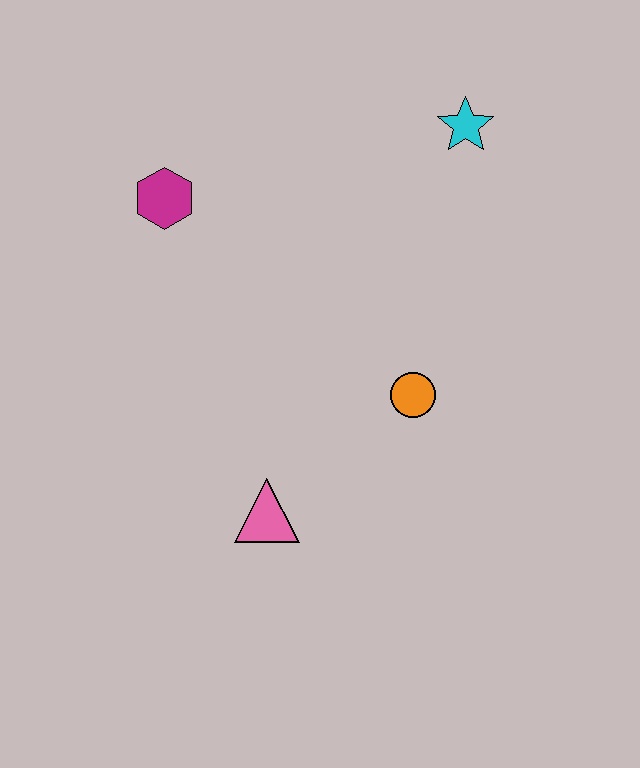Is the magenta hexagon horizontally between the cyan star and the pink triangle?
No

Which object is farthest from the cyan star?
The pink triangle is farthest from the cyan star.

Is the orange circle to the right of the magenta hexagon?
Yes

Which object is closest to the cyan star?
The orange circle is closest to the cyan star.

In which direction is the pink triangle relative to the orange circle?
The pink triangle is to the left of the orange circle.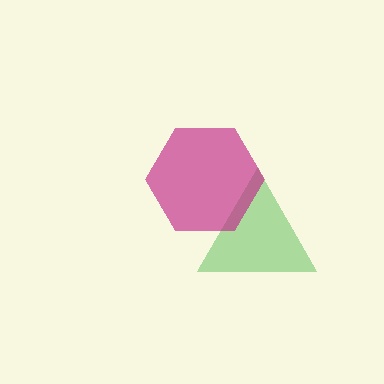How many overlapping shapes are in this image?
There are 2 overlapping shapes in the image.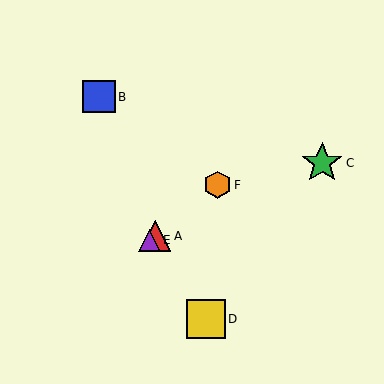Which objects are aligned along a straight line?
Objects A, E, F are aligned along a straight line.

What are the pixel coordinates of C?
Object C is at (322, 163).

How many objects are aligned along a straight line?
3 objects (A, E, F) are aligned along a straight line.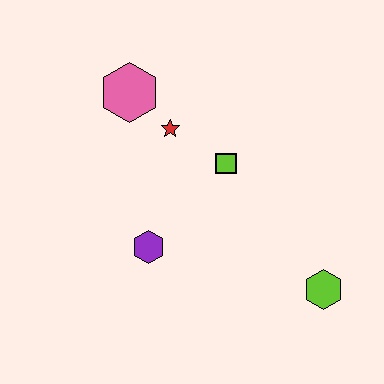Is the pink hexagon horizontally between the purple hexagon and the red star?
No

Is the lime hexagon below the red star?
Yes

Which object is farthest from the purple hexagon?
The lime hexagon is farthest from the purple hexagon.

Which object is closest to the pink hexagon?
The red star is closest to the pink hexagon.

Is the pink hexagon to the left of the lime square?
Yes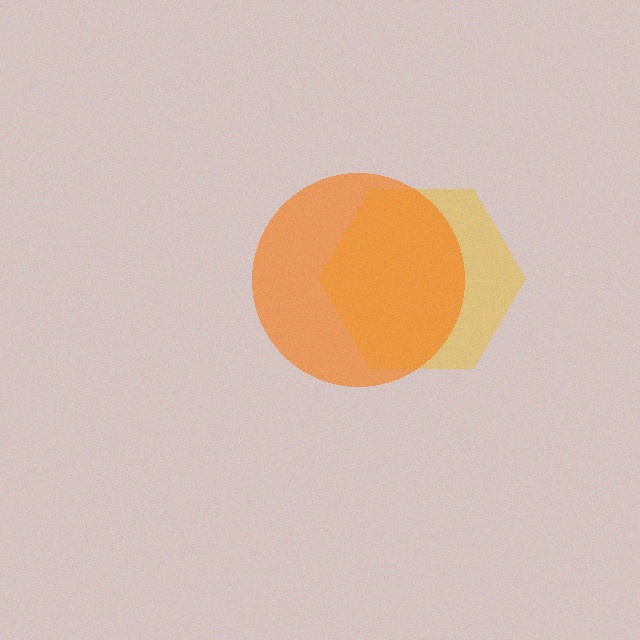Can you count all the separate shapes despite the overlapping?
Yes, there are 2 separate shapes.